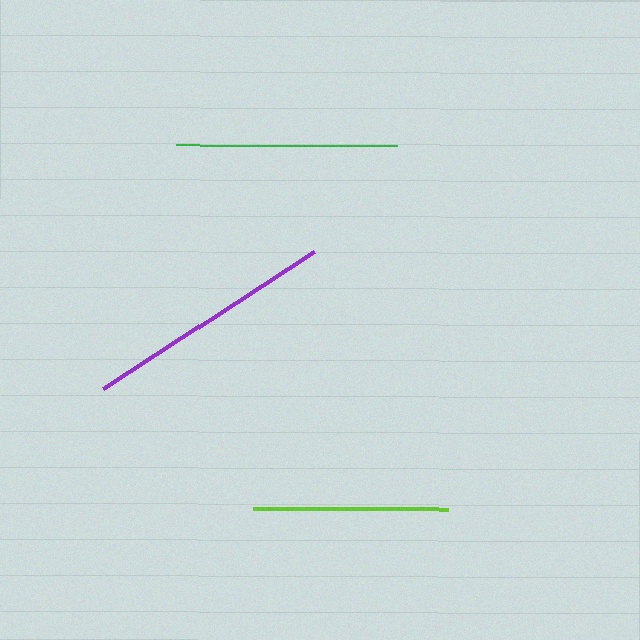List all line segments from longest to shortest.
From longest to shortest: purple, green, lime.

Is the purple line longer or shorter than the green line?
The purple line is longer than the green line.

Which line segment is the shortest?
The lime line is the shortest at approximately 195 pixels.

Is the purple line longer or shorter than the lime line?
The purple line is longer than the lime line.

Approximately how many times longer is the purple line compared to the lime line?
The purple line is approximately 1.3 times the length of the lime line.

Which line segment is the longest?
The purple line is the longest at approximately 252 pixels.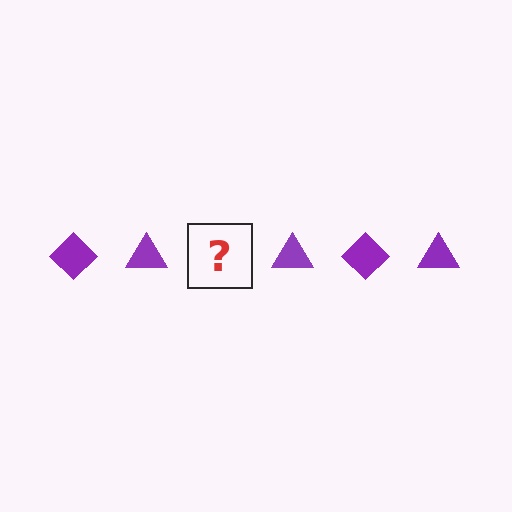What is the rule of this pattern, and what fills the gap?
The rule is that the pattern cycles through diamond, triangle shapes in purple. The gap should be filled with a purple diamond.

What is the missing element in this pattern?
The missing element is a purple diamond.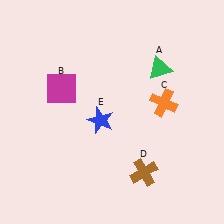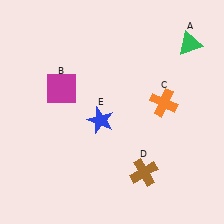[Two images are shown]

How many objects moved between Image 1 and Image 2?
1 object moved between the two images.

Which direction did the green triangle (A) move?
The green triangle (A) moved right.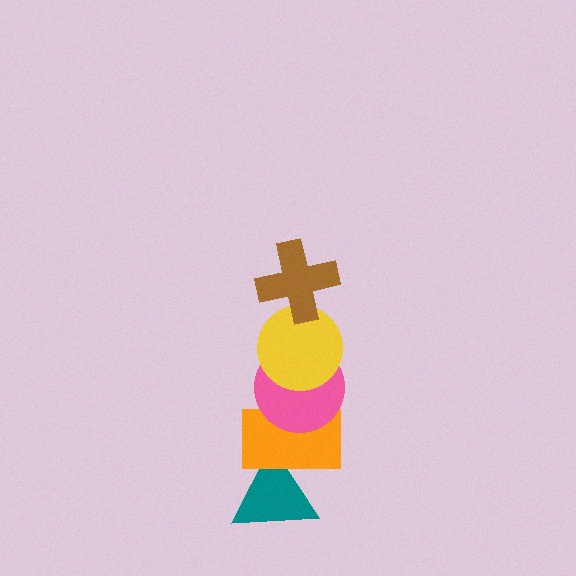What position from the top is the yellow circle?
The yellow circle is 2nd from the top.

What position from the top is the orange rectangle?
The orange rectangle is 4th from the top.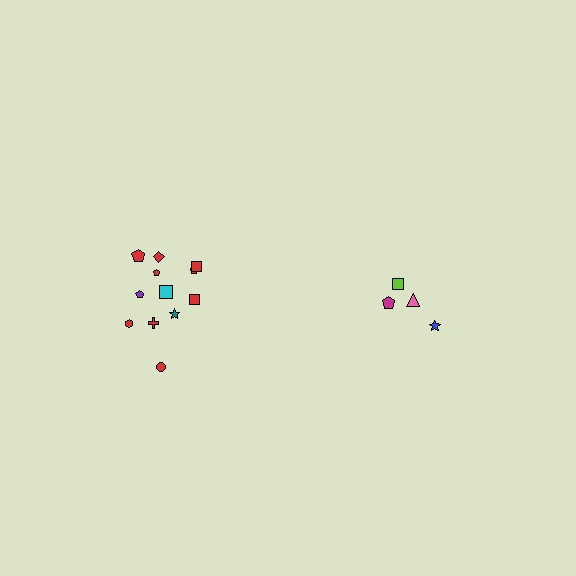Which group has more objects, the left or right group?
The left group.